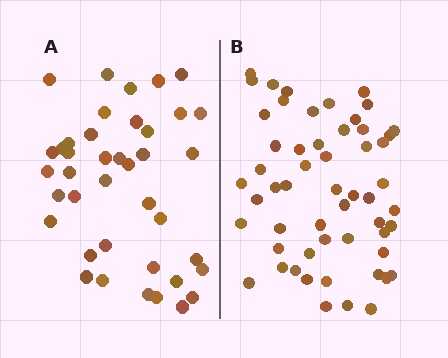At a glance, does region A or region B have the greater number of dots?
Region B (the right region) has more dots.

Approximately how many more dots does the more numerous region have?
Region B has approximately 15 more dots than region A.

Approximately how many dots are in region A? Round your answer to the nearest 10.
About 40 dots.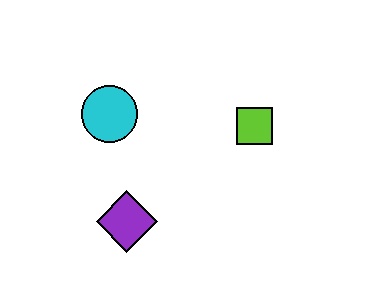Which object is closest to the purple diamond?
The cyan circle is closest to the purple diamond.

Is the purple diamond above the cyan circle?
No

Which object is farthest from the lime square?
The purple diamond is farthest from the lime square.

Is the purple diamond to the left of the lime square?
Yes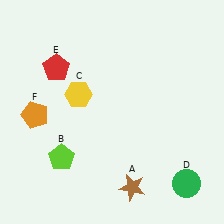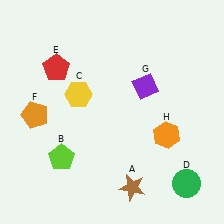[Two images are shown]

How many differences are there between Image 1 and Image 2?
There are 2 differences between the two images.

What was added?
A purple diamond (G), an orange hexagon (H) were added in Image 2.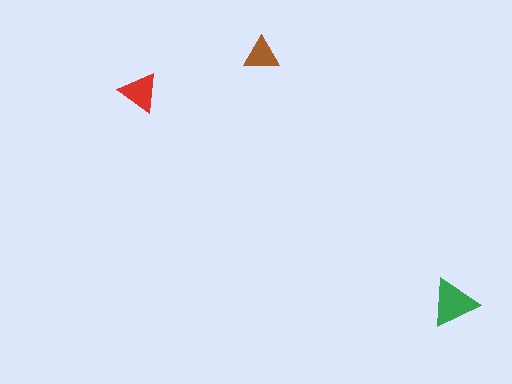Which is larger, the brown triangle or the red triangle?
The red one.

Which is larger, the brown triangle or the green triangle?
The green one.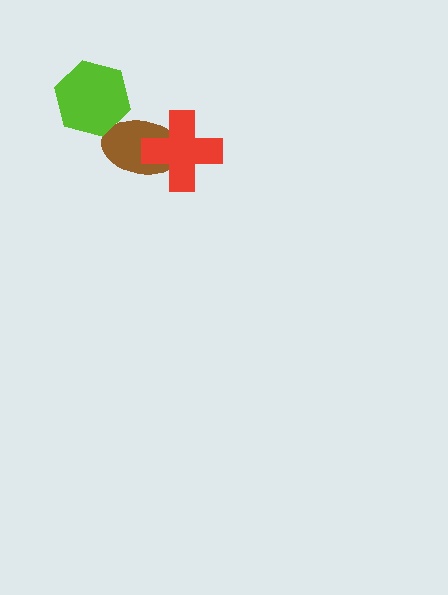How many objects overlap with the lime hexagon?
1 object overlaps with the lime hexagon.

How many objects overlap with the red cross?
1 object overlaps with the red cross.